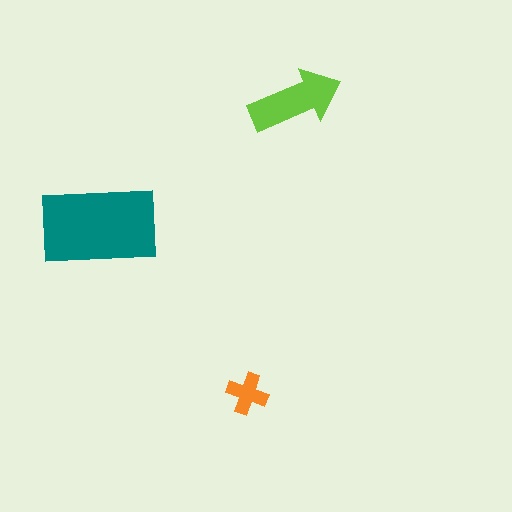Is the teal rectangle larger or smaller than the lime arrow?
Larger.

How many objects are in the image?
There are 3 objects in the image.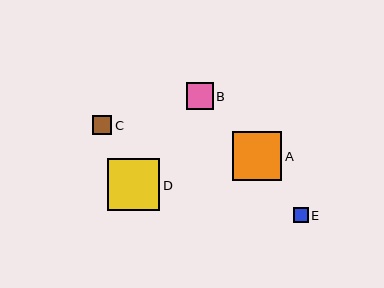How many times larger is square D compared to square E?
Square D is approximately 3.5 times the size of square E.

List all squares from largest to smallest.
From largest to smallest: D, A, B, C, E.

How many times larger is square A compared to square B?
Square A is approximately 1.8 times the size of square B.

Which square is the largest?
Square D is the largest with a size of approximately 52 pixels.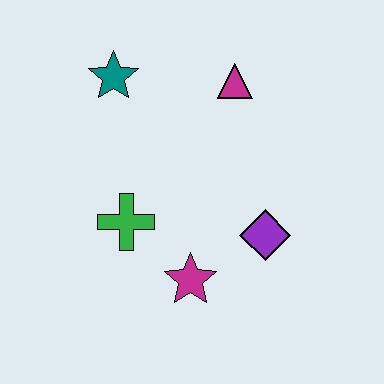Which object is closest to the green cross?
The magenta star is closest to the green cross.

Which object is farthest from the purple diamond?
The teal star is farthest from the purple diamond.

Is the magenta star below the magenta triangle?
Yes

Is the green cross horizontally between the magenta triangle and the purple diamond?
No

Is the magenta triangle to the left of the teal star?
No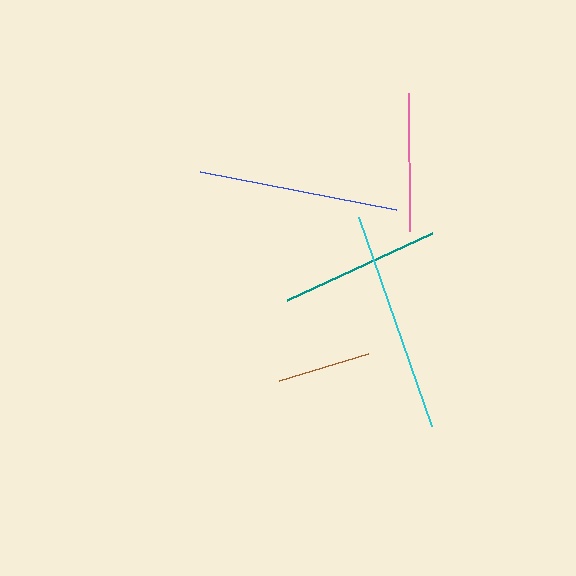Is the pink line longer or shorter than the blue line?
The blue line is longer than the pink line.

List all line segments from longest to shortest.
From longest to shortest: cyan, blue, teal, pink, brown.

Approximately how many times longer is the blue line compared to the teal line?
The blue line is approximately 1.3 times the length of the teal line.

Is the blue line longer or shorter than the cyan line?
The cyan line is longer than the blue line.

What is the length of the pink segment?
The pink segment is approximately 138 pixels long.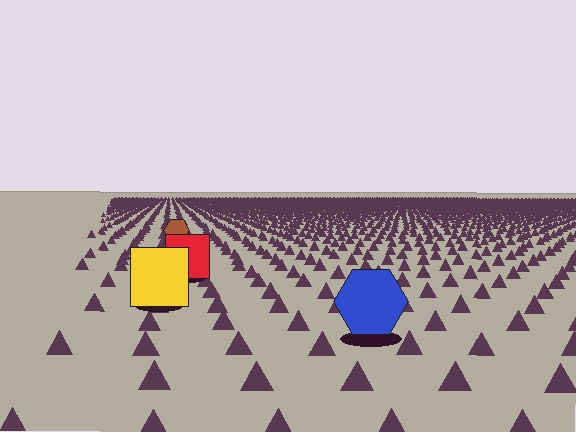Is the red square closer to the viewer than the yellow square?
No. The yellow square is closer — you can tell from the texture gradient: the ground texture is coarser near it.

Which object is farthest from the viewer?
The brown hexagon is farthest from the viewer. It appears smaller and the ground texture around it is denser.